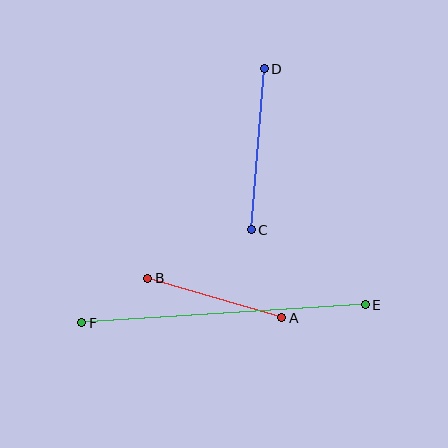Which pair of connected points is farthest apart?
Points E and F are farthest apart.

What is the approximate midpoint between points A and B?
The midpoint is at approximately (215, 298) pixels.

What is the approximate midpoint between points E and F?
The midpoint is at approximately (223, 314) pixels.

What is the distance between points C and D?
The distance is approximately 161 pixels.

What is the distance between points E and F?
The distance is approximately 284 pixels.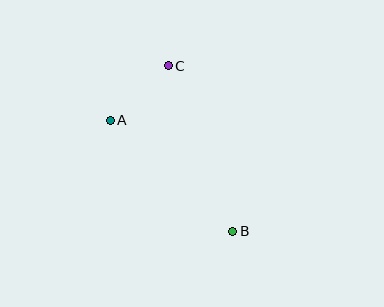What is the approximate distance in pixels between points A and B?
The distance between A and B is approximately 165 pixels.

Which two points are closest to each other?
Points A and C are closest to each other.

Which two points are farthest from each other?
Points B and C are farthest from each other.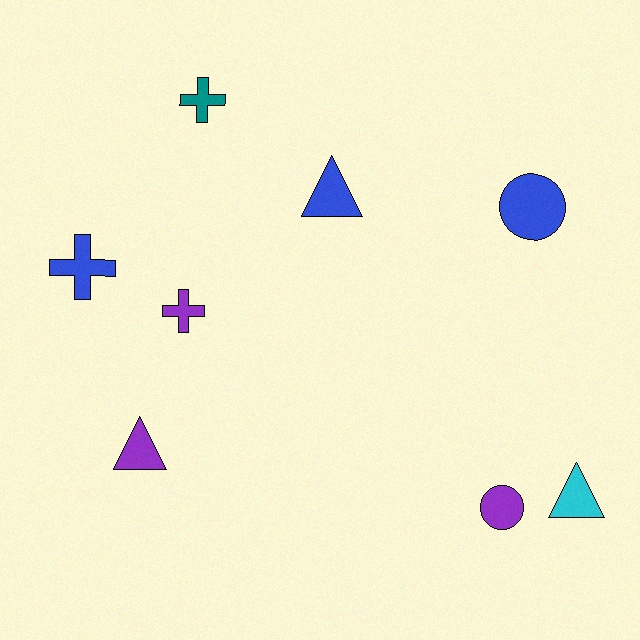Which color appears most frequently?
Purple, with 3 objects.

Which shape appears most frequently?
Triangle, with 3 objects.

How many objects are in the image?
There are 8 objects.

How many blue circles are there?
There is 1 blue circle.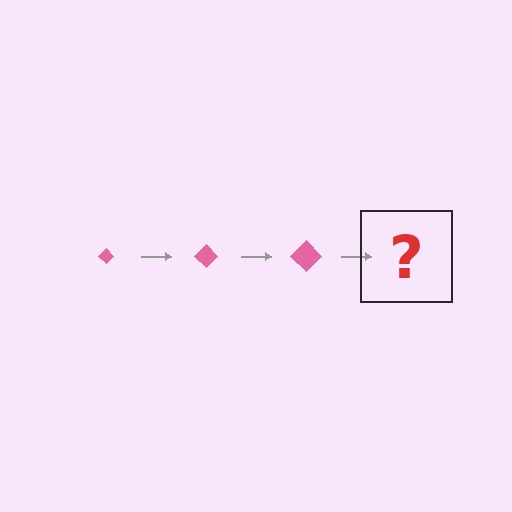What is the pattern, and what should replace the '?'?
The pattern is that the diamond gets progressively larger each step. The '?' should be a pink diamond, larger than the previous one.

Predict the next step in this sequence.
The next step is a pink diamond, larger than the previous one.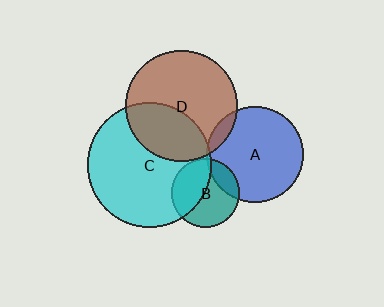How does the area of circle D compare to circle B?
Approximately 2.7 times.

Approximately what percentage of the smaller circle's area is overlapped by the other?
Approximately 10%.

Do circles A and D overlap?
Yes.